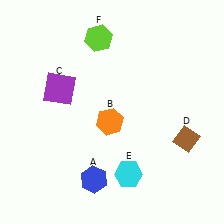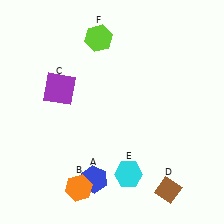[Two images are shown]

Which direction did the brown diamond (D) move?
The brown diamond (D) moved down.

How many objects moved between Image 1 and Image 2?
2 objects moved between the two images.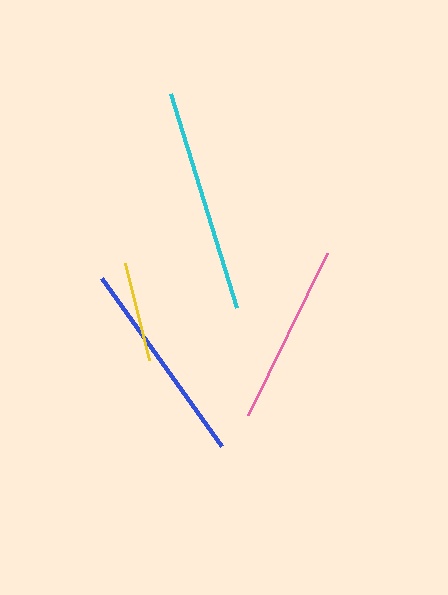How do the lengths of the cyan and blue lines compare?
The cyan and blue lines are approximately the same length.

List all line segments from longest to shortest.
From longest to shortest: cyan, blue, pink, yellow.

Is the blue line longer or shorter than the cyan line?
The cyan line is longer than the blue line.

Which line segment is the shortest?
The yellow line is the shortest at approximately 99 pixels.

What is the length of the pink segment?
The pink segment is approximately 180 pixels long.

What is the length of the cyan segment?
The cyan segment is approximately 224 pixels long.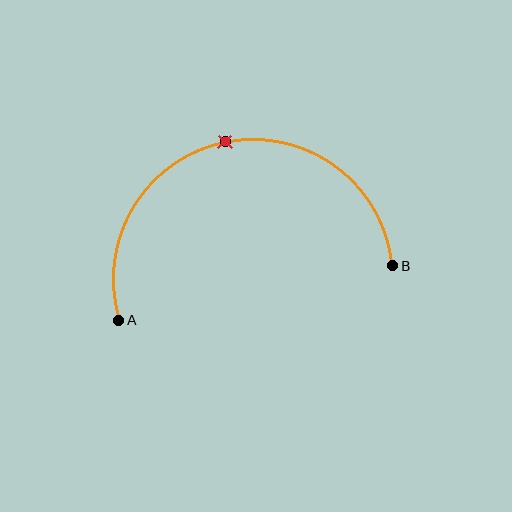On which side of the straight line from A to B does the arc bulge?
The arc bulges above the straight line connecting A and B.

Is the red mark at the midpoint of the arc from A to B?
Yes. The red mark lies on the arc at equal arc-length from both A and B — it is the arc midpoint.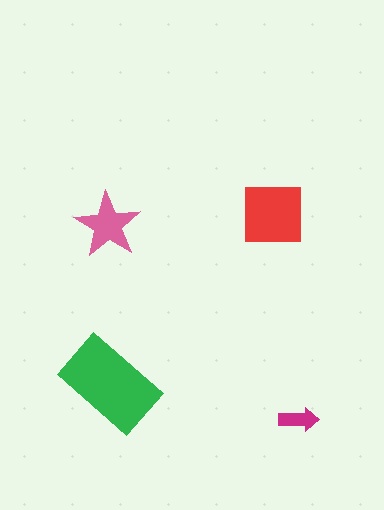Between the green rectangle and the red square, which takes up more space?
The green rectangle.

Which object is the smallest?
The magenta arrow.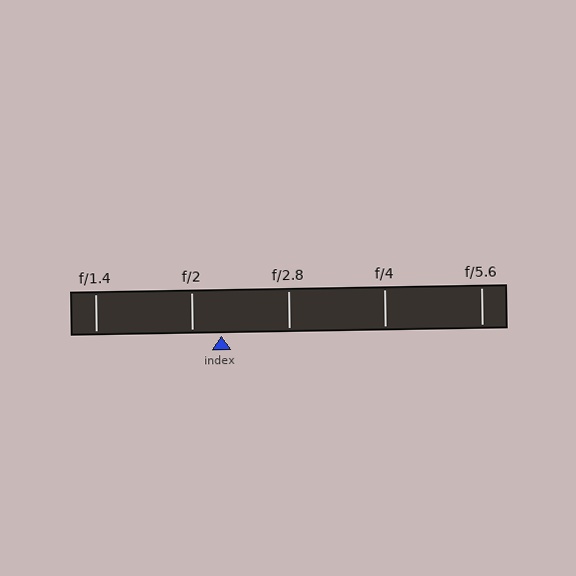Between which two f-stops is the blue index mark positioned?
The index mark is between f/2 and f/2.8.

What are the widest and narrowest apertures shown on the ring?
The widest aperture shown is f/1.4 and the narrowest is f/5.6.